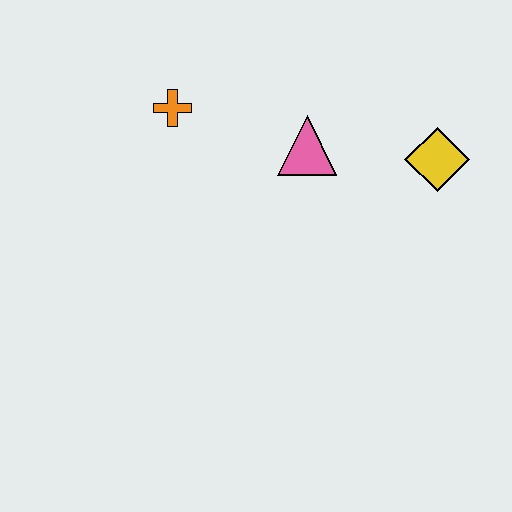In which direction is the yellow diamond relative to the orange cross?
The yellow diamond is to the right of the orange cross.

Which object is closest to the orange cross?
The pink triangle is closest to the orange cross.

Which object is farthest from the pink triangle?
The orange cross is farthest from the pink triangle.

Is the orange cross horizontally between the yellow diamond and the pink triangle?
No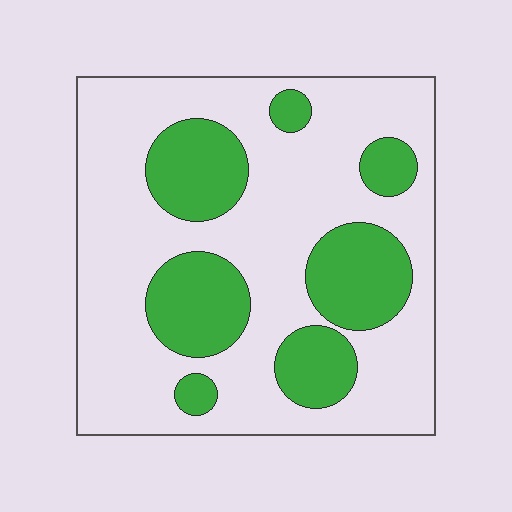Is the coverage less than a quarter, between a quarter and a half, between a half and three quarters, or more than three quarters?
Between a quarter and a half.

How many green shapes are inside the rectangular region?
7.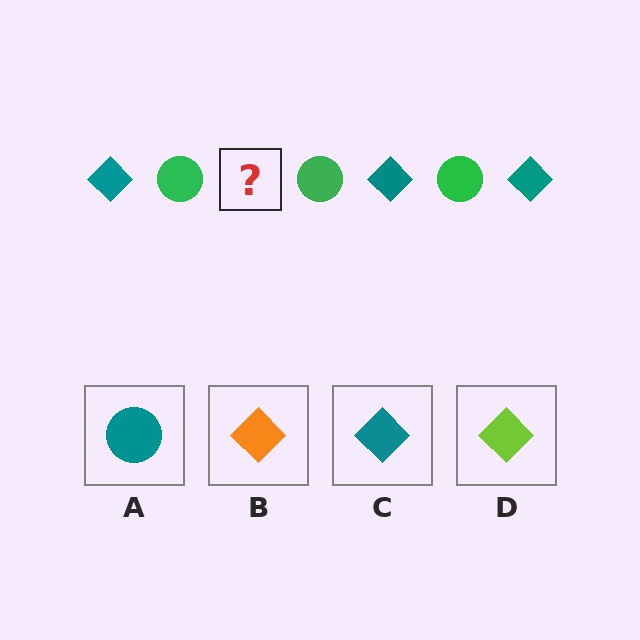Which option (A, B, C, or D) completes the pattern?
C.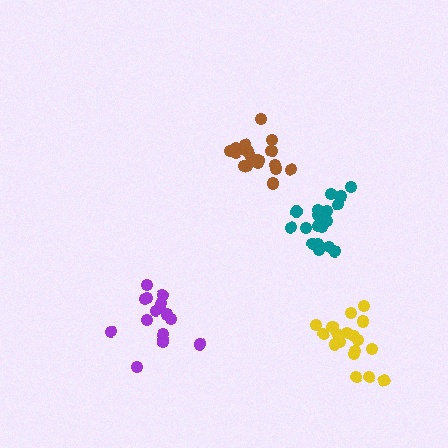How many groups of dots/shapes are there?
There are 4 groups.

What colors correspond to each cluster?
The clusters are colored: brown, purple, teal, yellow.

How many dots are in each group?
Group 1: 19 dots, Group 2: 16 dots, Group 3: 19 dots, Group 4: 18 dots (72 total).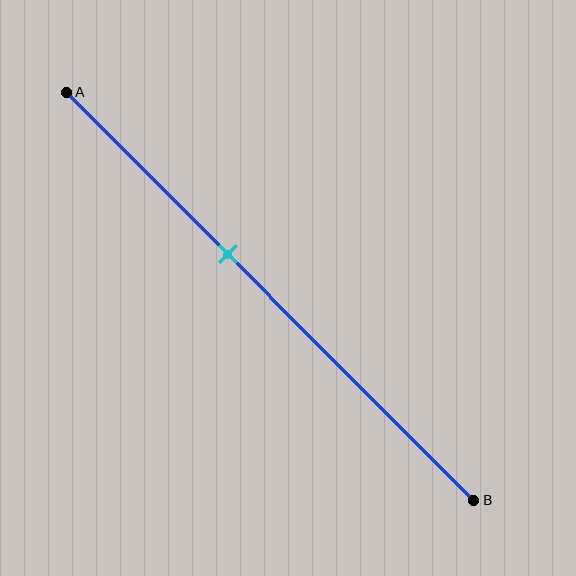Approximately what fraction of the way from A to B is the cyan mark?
The cyan mark is approximately 40% of the way from A to B.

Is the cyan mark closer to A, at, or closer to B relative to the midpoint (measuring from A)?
The cyan mark is closer to point A than the midpoint of segment AB.